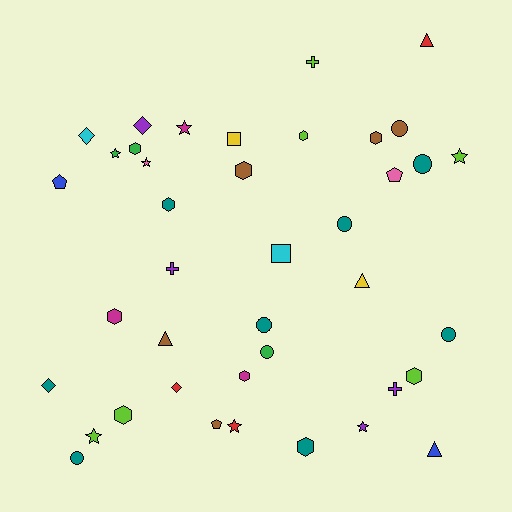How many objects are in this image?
There are 40 objects.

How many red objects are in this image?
There are 3 red objects.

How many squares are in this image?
There are 2 squares.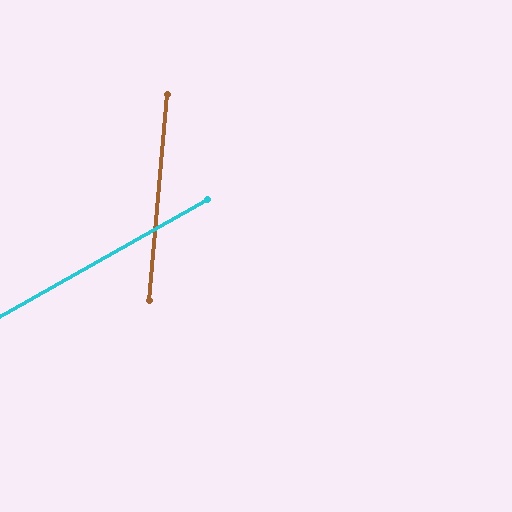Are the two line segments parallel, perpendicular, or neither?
Neither parallel nor perpendicular — they differ by about 56°.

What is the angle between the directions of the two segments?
Approximately 56 degrees.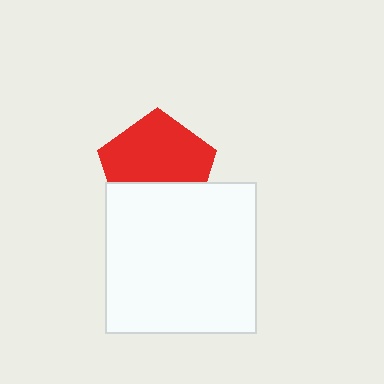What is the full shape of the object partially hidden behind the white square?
The partially hidden object is a red pentagon.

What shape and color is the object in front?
The object in front is a white square.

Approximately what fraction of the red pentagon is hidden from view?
Roughly 37% of the red pentagon is hidden behind the white square.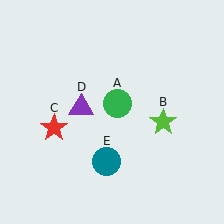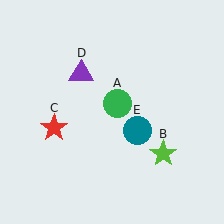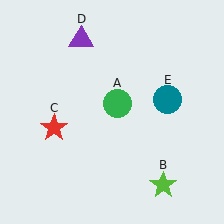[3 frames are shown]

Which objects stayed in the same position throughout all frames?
Green circle (object A) and red star (object C) remained stationary.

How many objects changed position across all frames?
3 objects changed position: lime star (object B), purple triangle (object D), teal circle (object E).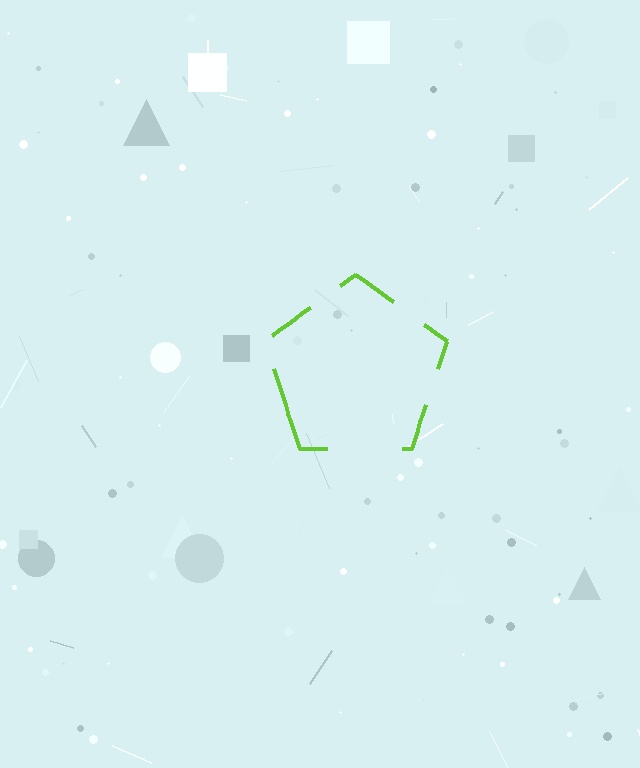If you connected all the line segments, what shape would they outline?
They would outline a pentagon.